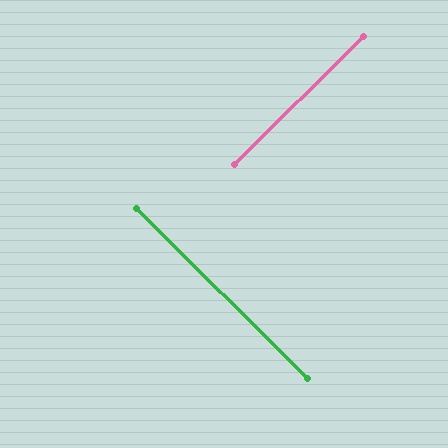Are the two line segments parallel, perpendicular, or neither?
Perpendicular — they meet at approximately 90°.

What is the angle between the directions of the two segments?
Approximately 90 degrees.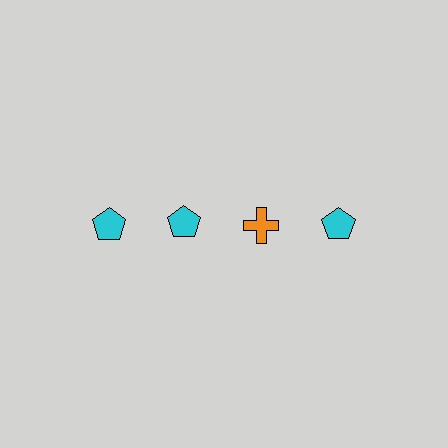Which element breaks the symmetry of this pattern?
The orange cross in the top row, center column breaks the symmetry. All other shapes are cyan pentagons.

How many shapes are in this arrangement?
There are 4 shapes arranged in a grid pattern.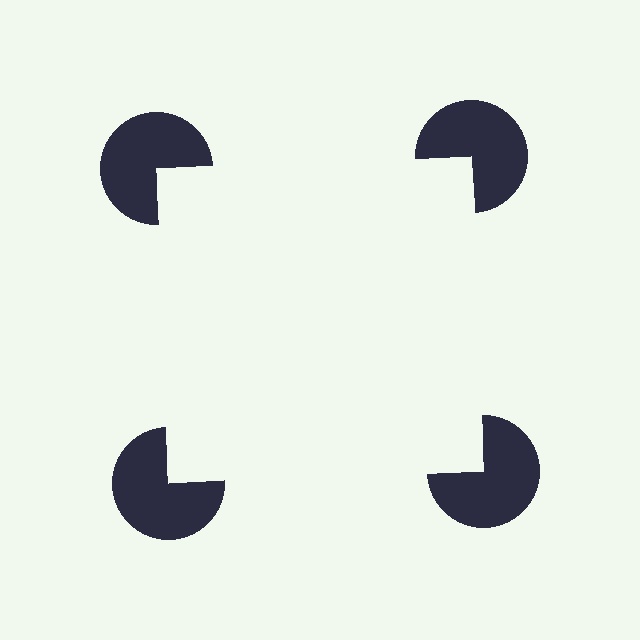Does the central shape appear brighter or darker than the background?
It typically appears slightly brighter than the background, even though no actual brightness change is drawn.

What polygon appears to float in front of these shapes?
An illusory square — its edges are inferred from the aligned wedge cuts in the pac-man discs, not physically drawn.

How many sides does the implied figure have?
4 sides.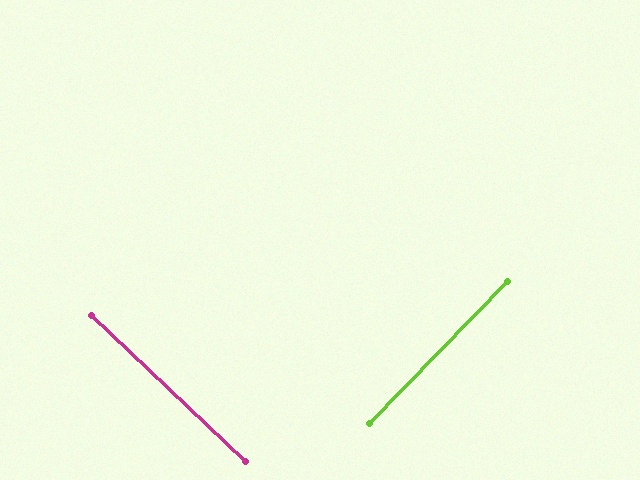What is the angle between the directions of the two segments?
Approximately 89 degrees.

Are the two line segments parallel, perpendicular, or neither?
Perpendicular — they meet at approximately 89°.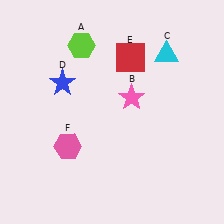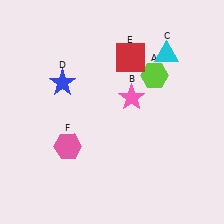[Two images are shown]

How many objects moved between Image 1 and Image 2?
1 object moved between the two images.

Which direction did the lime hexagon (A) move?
The lime hexagon (A) moved right.